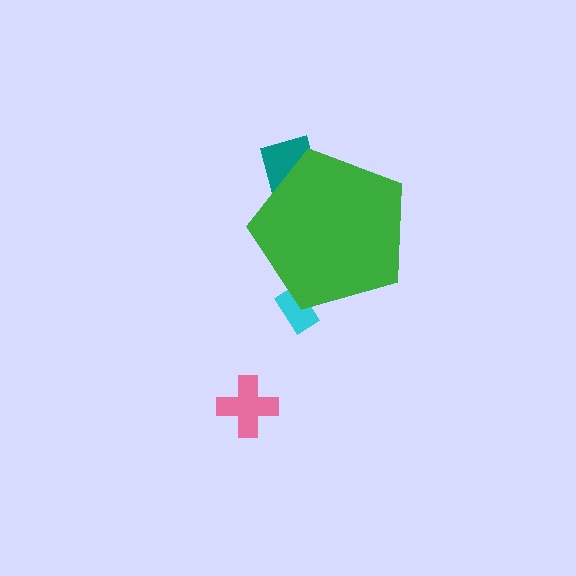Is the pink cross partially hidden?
No, the pink cross is fully visible.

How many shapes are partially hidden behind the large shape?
2 shapes are partially hidden.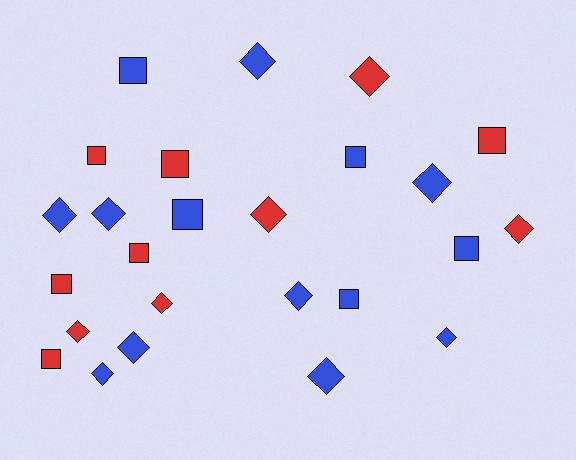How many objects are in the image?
There are 25 objects.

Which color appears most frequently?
Blue, with 14 objects.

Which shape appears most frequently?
Diamond, with 14 objects.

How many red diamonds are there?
There are 5 red diamonds.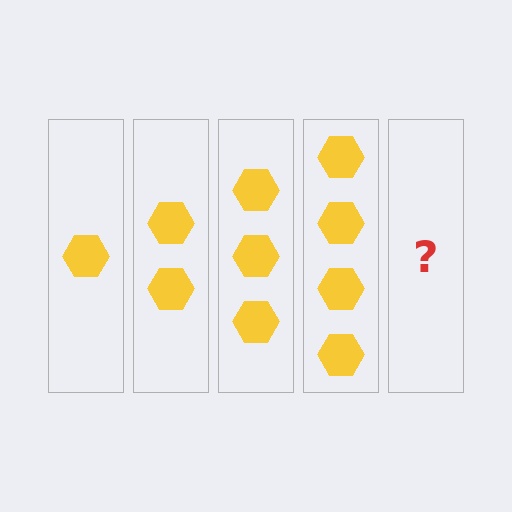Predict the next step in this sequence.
The next step is 5 hexagons.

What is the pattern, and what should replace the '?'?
The pattern is that each step adds one more hexagon. The '?' should be 5 hexagons.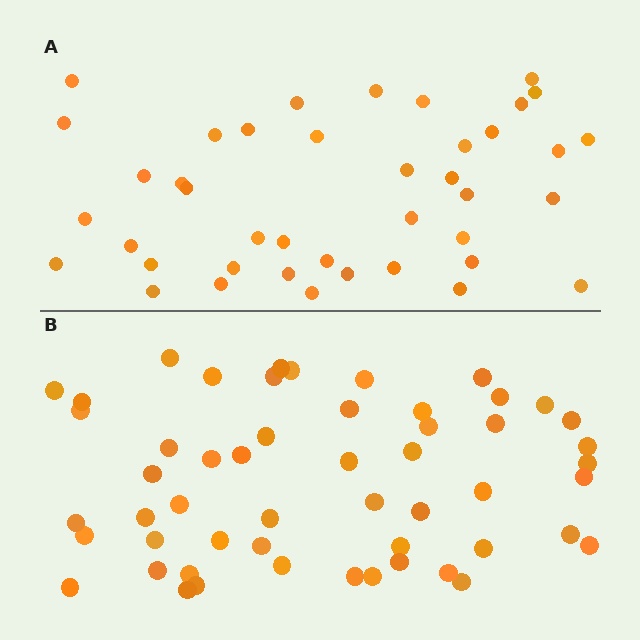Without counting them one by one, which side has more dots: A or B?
Region B (the bottom region) has more dots.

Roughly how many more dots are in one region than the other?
Region B has roughly 12 or so more dots than region A.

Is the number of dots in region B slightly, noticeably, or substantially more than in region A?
Region B has noticeably more, but not dramatically so. The ratio is roughly 1.3 to 1.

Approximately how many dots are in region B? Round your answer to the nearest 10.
About 50 dots. (The exact count is 53, which rounds to 50.)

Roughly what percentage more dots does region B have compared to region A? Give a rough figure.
About 30% more.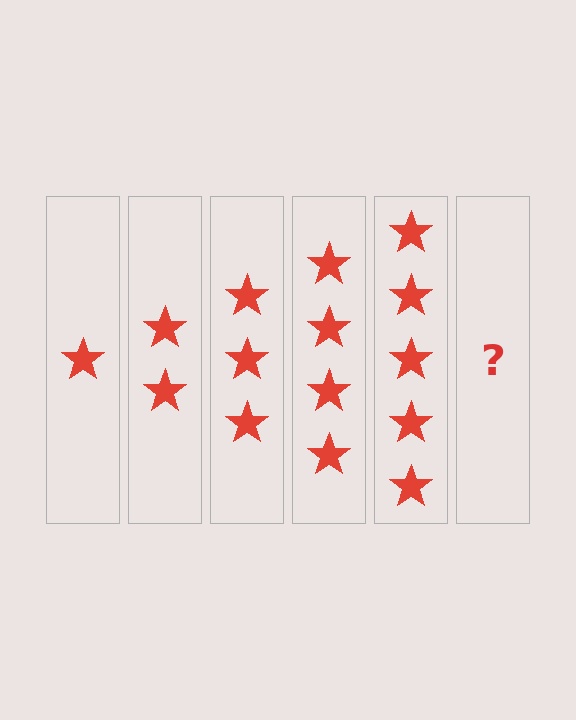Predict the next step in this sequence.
The next step is 6 stars.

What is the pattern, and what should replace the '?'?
The pattern is that each step adds one more star. The '?' should be 6 stars.